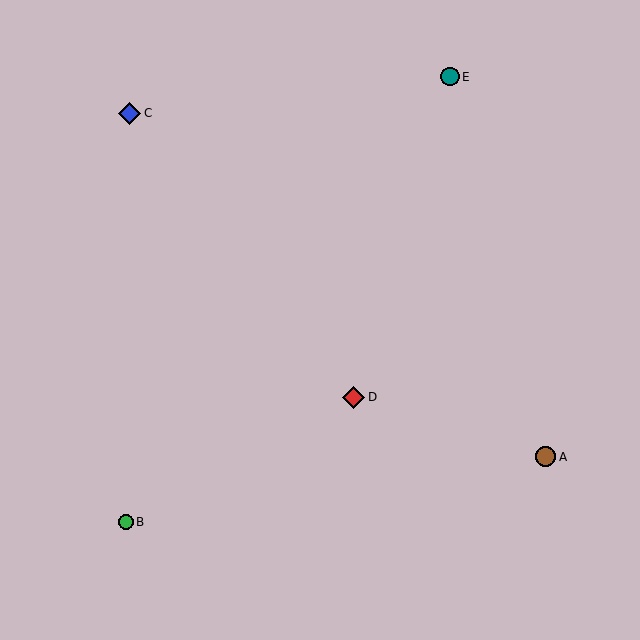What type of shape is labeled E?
Shape E is a teal circle.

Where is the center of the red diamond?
The center of the red diamond is at (354, 397).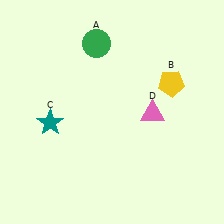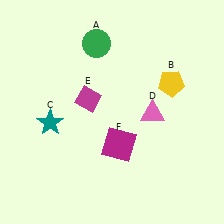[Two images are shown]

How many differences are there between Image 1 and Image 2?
There are 2 differences between the two images.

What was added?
A magenta diamond (E), a magenta square (F) were added in Image 2.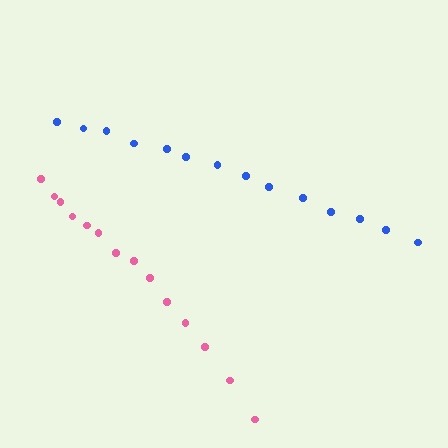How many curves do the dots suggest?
There are 2 distinct paths.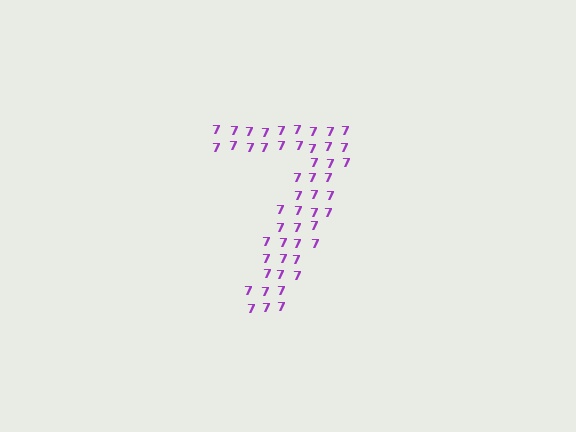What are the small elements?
The small elements are digit 7's.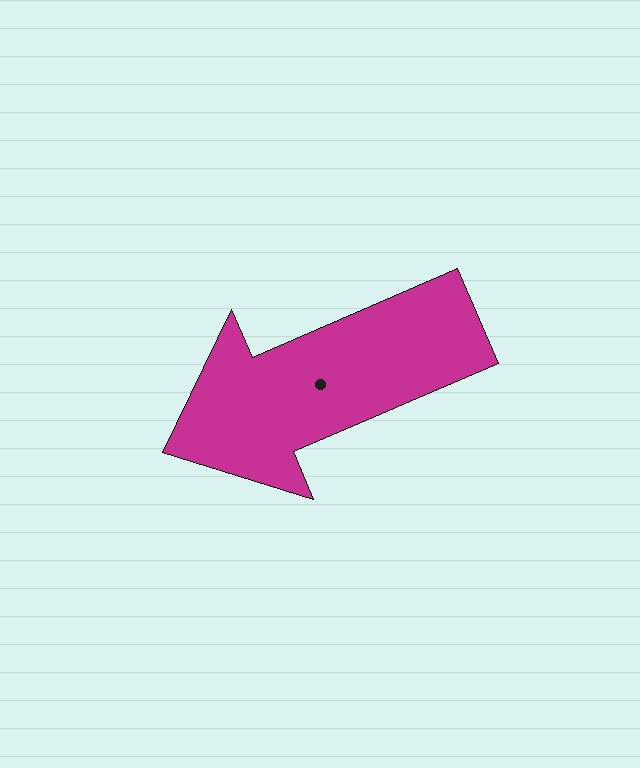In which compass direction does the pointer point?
Southwest.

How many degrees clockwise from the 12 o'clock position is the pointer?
Approximately 247 degrees.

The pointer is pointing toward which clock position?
Roughly 8 o'clock.